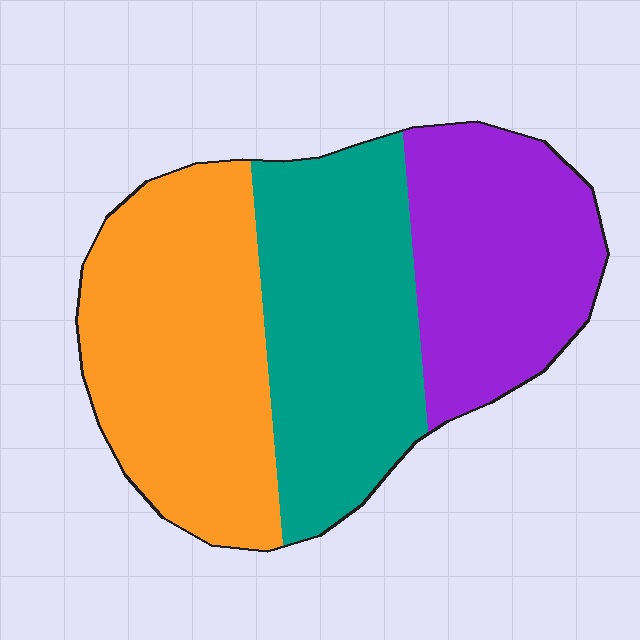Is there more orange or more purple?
Orange.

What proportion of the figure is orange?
Orange covers 38% of the figure.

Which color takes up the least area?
Purple, at roughly 30%.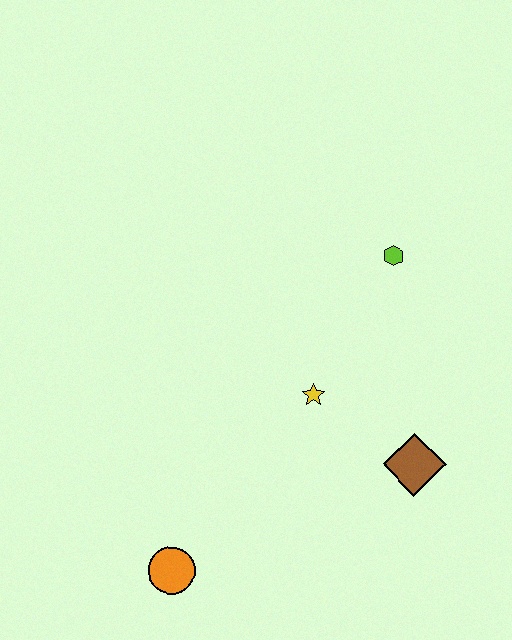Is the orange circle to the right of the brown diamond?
No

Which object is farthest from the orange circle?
The lime hexagon is farthest from the orange circle.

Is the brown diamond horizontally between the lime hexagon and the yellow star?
No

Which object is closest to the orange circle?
The yellow star is closest to the orange circle.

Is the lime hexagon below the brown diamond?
No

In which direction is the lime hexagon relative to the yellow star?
The lime hexagon is above the yellow star.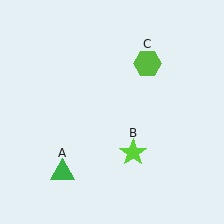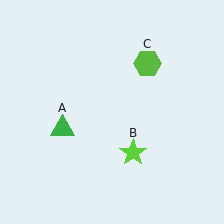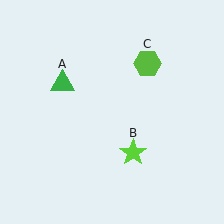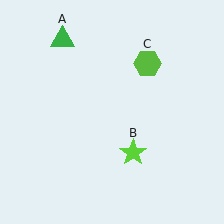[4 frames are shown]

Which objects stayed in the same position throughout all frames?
Lime star (object B) and lime hexagon (object C) remained stationary.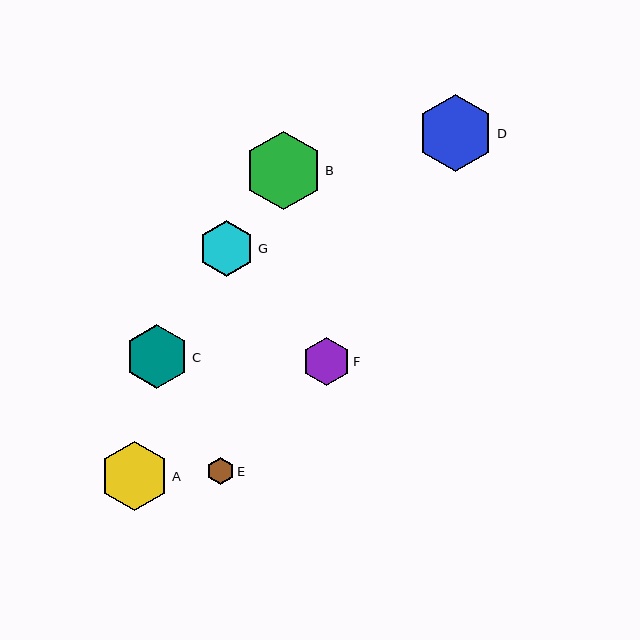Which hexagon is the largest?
Hexagon B is the largest with a size of approximately 78 pixels.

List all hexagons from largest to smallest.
From largest to smallest: B, D, A, C, G, F, E.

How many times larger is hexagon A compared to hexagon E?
Hexagon A is approximately 2.5 times the size of hexagon E.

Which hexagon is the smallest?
Hexagon E is the smallest with a size of approximately 27 pixels.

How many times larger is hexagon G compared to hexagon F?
Hexagon G is approximately 1.2 times the size of hexagon F.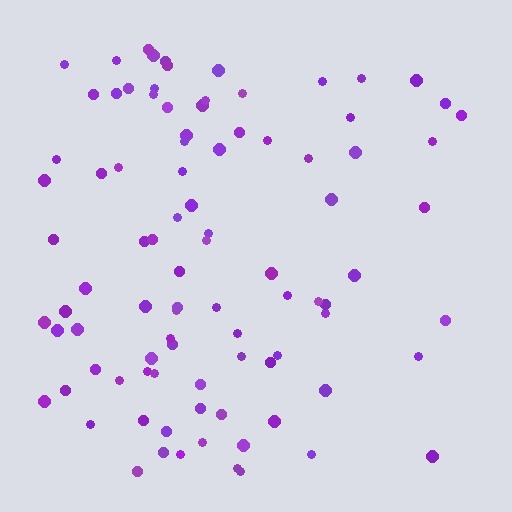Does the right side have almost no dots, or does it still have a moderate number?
Still a moderate number, just noticeably fewer than the left.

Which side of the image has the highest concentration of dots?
The left.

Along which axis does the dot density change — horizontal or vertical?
Horizontal.